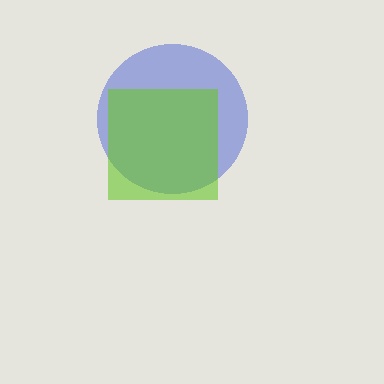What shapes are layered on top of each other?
The layered shapes are: a blue circle, a lime square.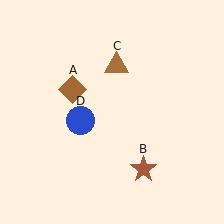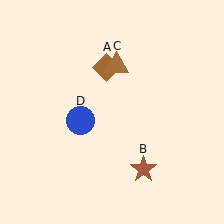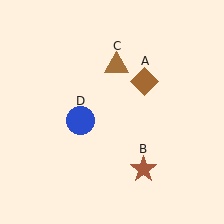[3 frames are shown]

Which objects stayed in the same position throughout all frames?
Brown star (object B) and brown triangle (object C) and blue circle (object D) remained stationary.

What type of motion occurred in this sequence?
The brown diamond (object A) rotated clockwise around the center of the scene.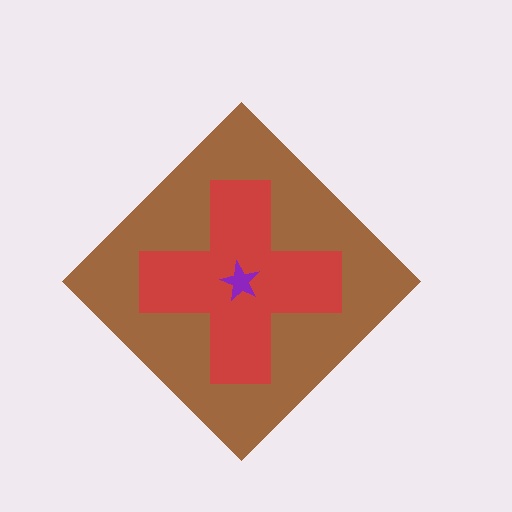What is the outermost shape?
The brown diamond.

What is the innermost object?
The purple star.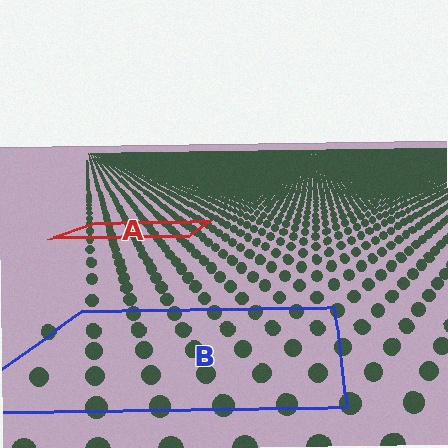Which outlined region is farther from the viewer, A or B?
Region A is farther from the viewer — the texture elements inside it appear smaller and more densely packed.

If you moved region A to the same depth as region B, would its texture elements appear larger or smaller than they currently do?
They would appear larger. At a closer depth, the same texture elements are projected at a bigger on-screen size.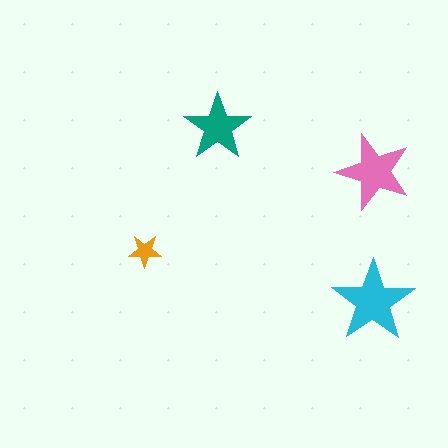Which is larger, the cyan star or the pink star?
The cyan one.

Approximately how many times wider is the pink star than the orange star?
About 2.5 times wider.